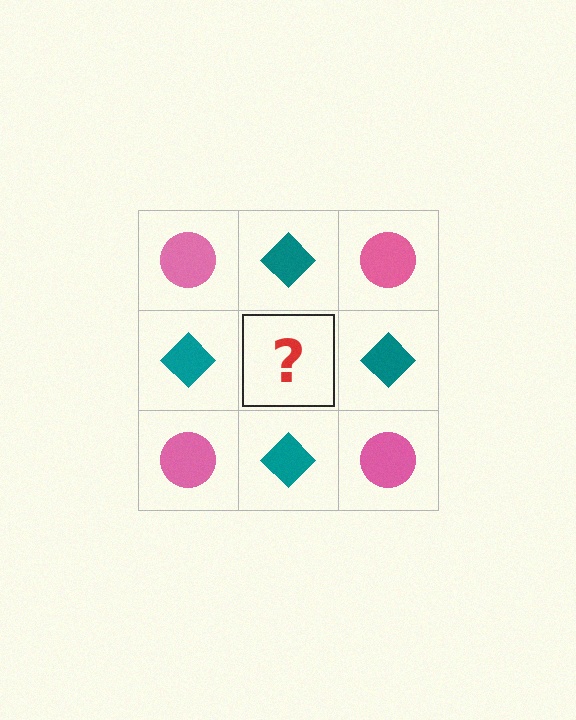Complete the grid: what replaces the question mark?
The question mark should be replaced with a pink circle.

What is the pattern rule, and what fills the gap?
The rule is that it alternates pink circle and teal diamond in a checkerboard pattern. The gap should be filled with a pink circle.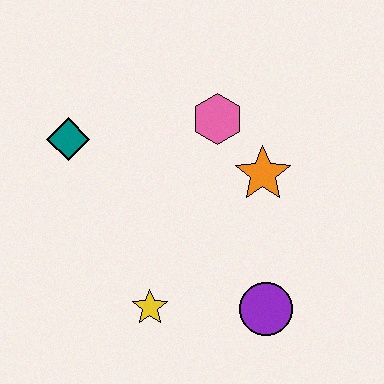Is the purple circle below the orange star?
Yes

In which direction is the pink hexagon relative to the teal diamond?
The pink hexagon is to the right of the teal diamond.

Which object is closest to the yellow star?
The purple circle is closest to the yellow star.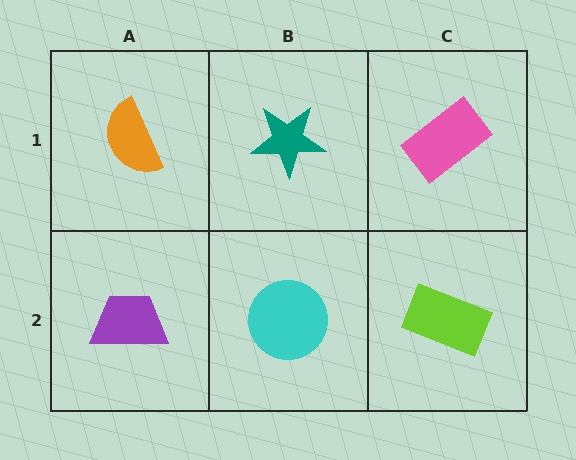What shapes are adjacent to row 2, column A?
An orange semicircle (row 1, column A), a cyan circle (row 2, column B).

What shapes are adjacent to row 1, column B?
A cyan circle (row 2, column B), an orange semicircle (row 1, column A), a pink rectangle (row 1, column C).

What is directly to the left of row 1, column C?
A teal star.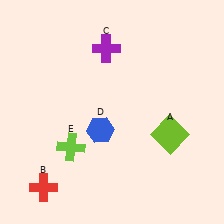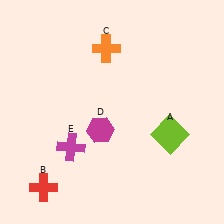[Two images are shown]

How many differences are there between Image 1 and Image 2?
There are 3 differences between the two images.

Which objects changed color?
C changed from purple to orange. D changed from blue to magenta. E changed from lime to magenta.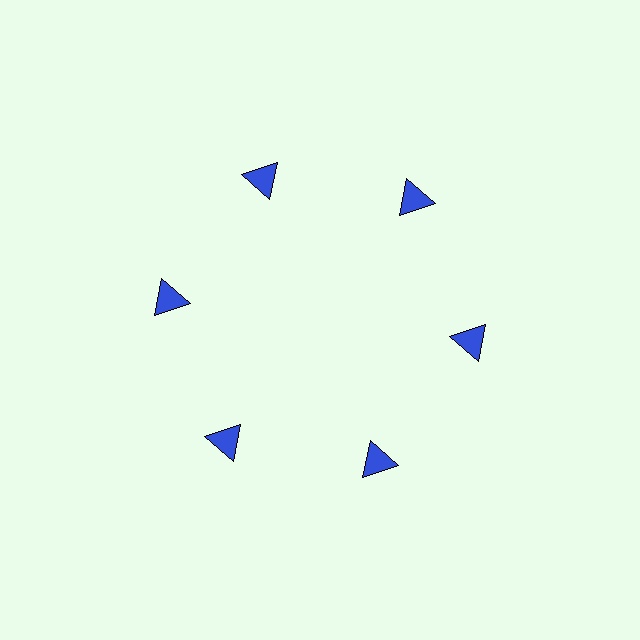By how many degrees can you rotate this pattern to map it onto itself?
The pattern maps onto itself every 60 degrees of rotation.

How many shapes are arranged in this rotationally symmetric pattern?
There are 6 shapes, arranged in 6 groups of 1.